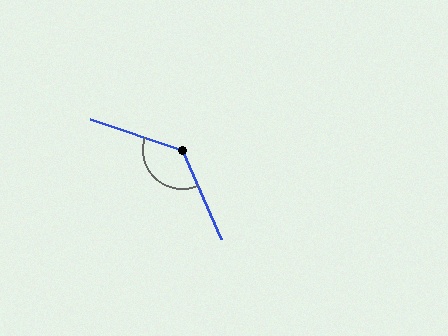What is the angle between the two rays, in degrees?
Approximately 132 degrees.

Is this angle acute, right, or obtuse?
It is obtuse.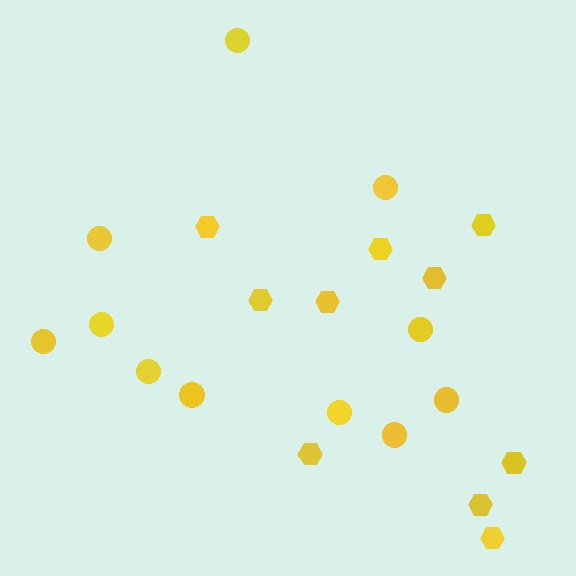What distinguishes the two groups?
There are 2 groups: one group of hexagons (10) and one group of circles (11).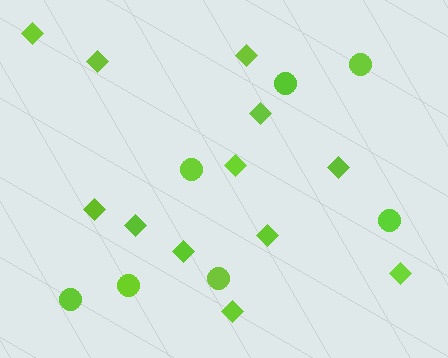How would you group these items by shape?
There are 2 groups: one group of diamonds (12) and one group of circles (7).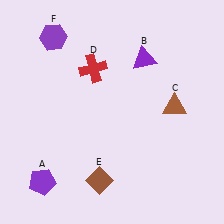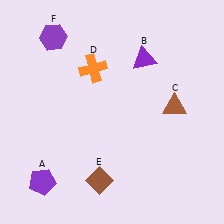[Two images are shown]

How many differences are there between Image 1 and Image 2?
There is 1 difference between the two images.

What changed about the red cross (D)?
In Image 1, D is red. In Image 2, it changed to orange.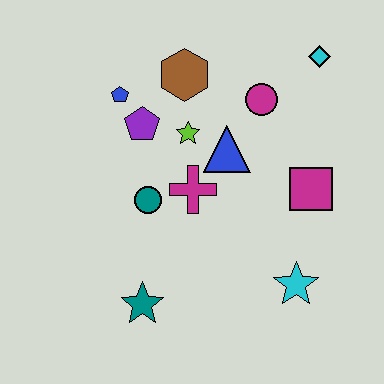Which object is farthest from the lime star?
The cyan star is farthest from the lime star.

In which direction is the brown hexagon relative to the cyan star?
The brown hexagon is above the cyan star.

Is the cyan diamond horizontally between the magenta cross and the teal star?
No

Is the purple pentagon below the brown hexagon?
Yes